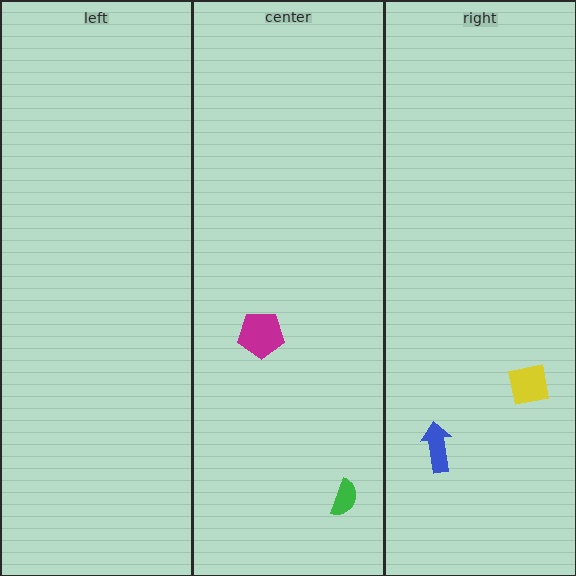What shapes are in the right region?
The yellow square, the blue arrow.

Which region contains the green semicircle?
The center region.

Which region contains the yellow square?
The right region.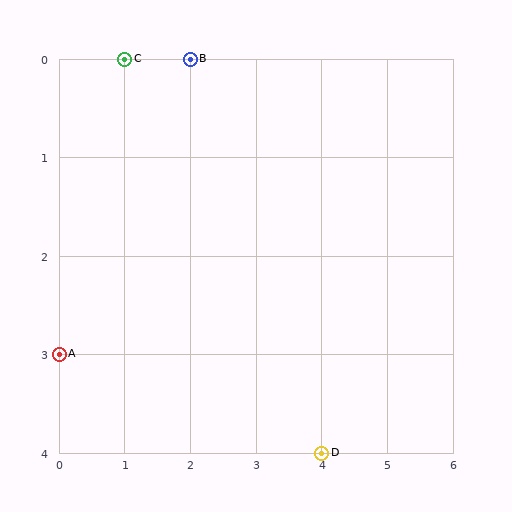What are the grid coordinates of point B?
Point B is at grid coordinates (2, 0).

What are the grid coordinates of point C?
Point C is at grid coordinates (1, 0).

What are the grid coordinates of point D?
Point D is at grid coordinates (4, 4).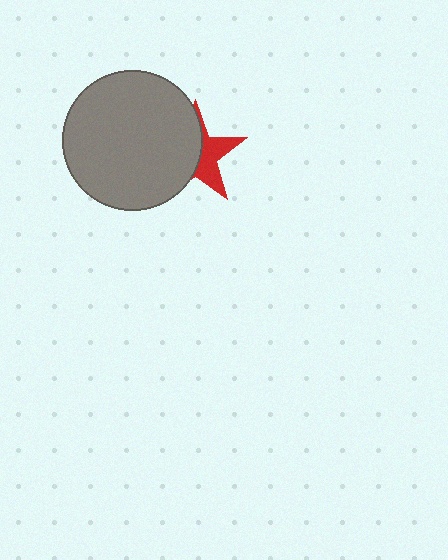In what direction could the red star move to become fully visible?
The red star could move right. That would shift it out from behind the gray circle entirely.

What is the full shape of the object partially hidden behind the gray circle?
The partially hidden object is a red star.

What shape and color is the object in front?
The object in front is a gray circle.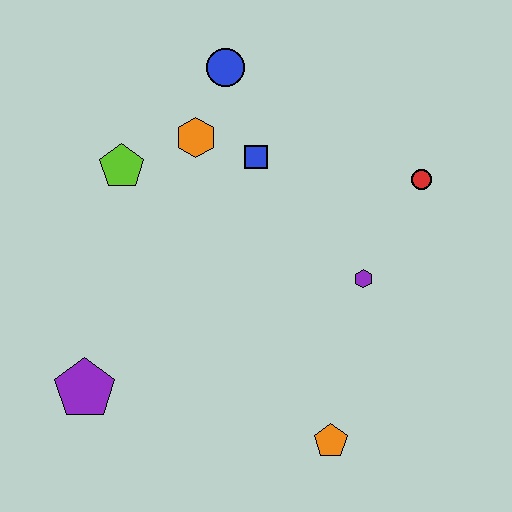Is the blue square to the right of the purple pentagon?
Yes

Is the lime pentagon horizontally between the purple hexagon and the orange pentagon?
No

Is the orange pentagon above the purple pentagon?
No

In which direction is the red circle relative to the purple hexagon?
The red circle is above the purple hexagon.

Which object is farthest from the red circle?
The purple pentagon is farthest from the red circle.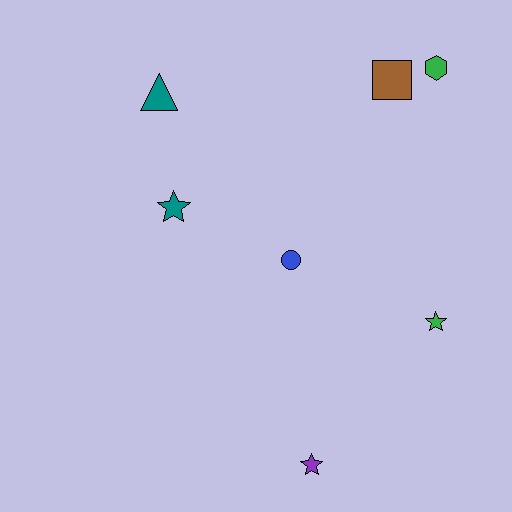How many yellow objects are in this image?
There are no yellow objects.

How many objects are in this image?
There are 7 objects.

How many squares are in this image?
There is 1 square.